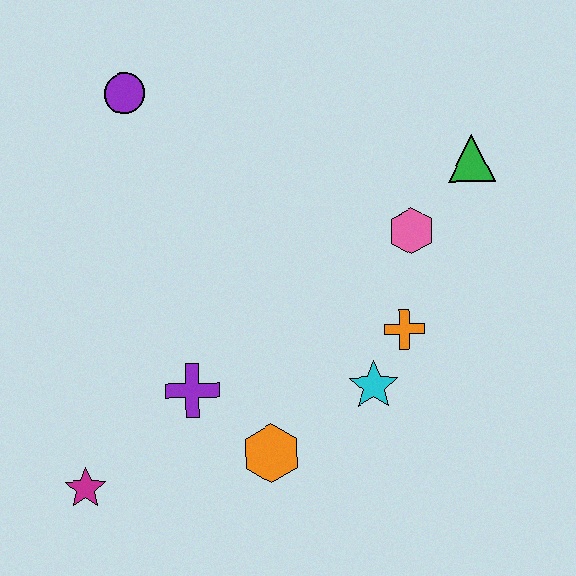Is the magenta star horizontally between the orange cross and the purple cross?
No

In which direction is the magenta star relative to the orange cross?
The magenta star is to the left of the orange cross.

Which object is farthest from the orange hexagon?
The purple circle is farthest from the orange hexagon.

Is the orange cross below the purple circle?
Yes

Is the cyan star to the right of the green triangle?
No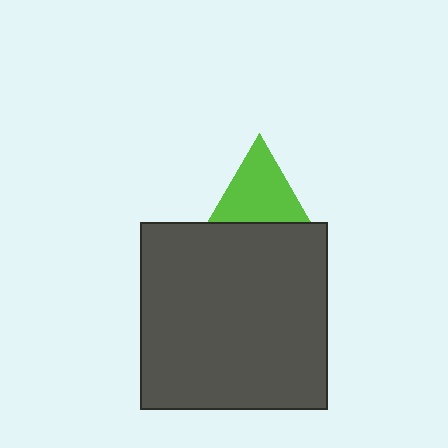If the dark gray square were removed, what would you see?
You would see the complete lime triangle.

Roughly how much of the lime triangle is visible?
Most of it is visible (roughly 67%).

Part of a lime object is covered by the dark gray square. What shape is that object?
It is a triangle.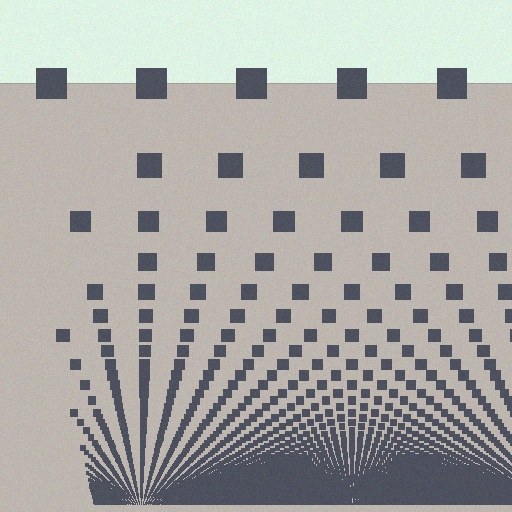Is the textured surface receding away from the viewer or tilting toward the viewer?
The surface appears to tilt toward the viewer. Texture elements get larger and sparser toward the top.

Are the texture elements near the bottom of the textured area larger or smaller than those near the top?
Smaller. The gradient is inverted — elements near the bottom are smaller and denser.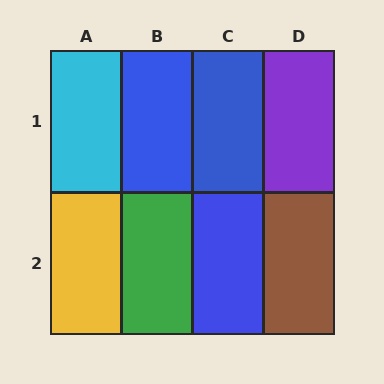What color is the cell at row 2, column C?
Blue.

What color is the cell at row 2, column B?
Green.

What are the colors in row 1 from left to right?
Cyan, blue, blue, purple.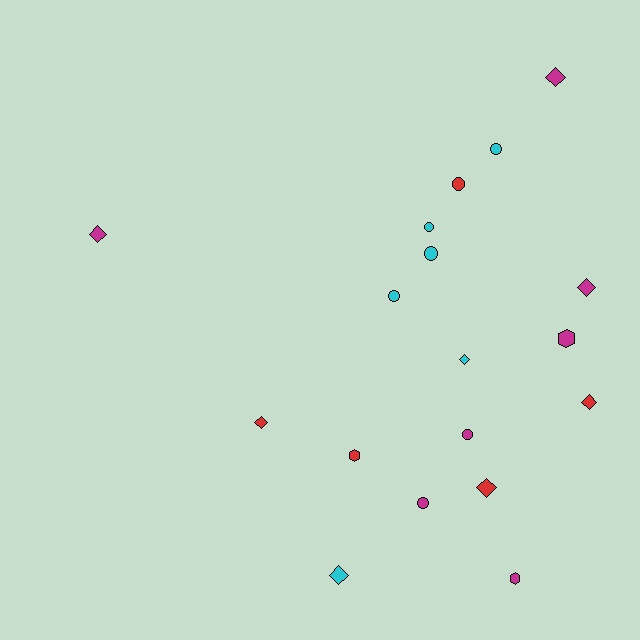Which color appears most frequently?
Magenta, with 7 objects.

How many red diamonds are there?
There are 3 red diamonds.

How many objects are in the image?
There are 18 objects.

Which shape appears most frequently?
Diamond, with 8 objects.